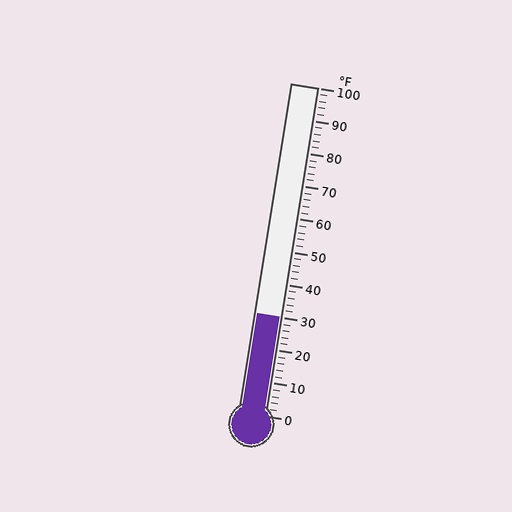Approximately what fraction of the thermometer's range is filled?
The thermometer is filled to approximately 30% of its range.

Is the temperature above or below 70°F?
The temperature is below 70°F.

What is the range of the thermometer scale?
The thermometer scale ranges from 0°F to 100°F.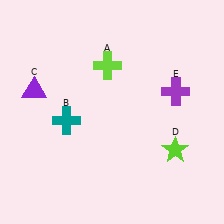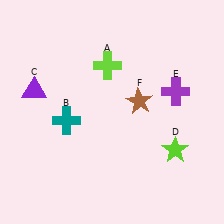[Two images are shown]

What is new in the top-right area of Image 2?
A brown star (F) was added in the top-right area of Image 2.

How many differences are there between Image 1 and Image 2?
There is 1 difference between the two images.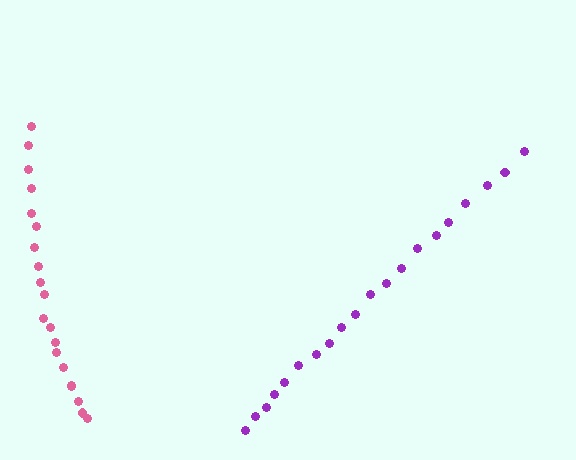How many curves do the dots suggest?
There are 2 distinct paths.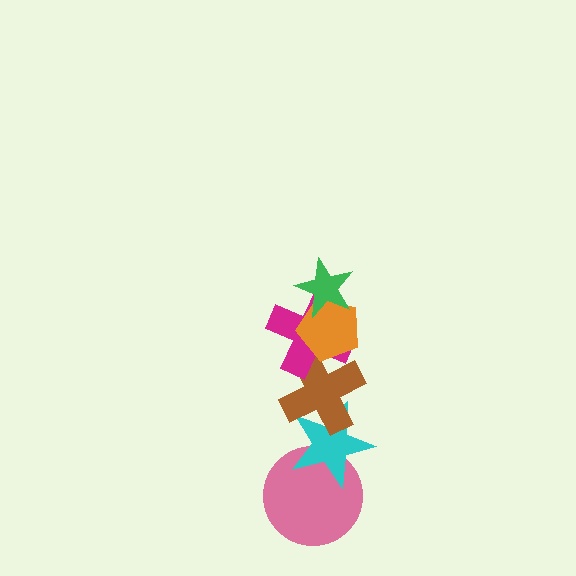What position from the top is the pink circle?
The pink circle is 6th from the top.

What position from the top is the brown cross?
The brown cross is 4th from the top.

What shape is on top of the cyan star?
The brown cross is on top of the cyan star.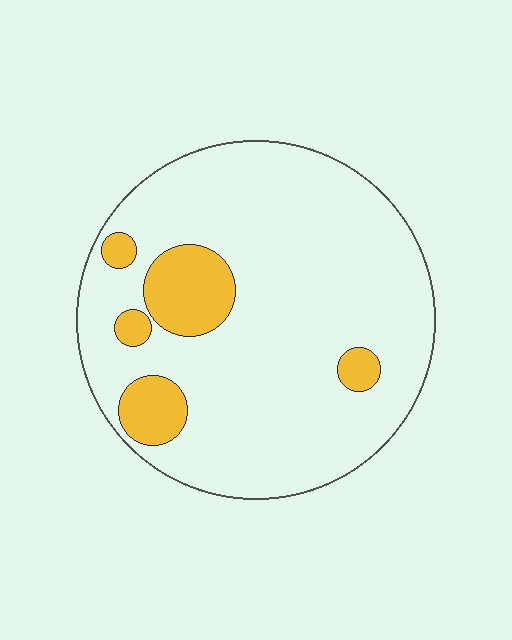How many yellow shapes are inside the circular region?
5.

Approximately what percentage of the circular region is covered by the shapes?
Approximately 15%.